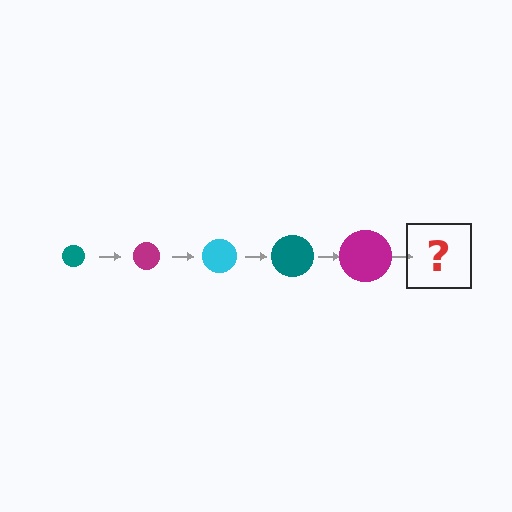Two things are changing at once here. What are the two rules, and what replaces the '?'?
The two rules are that the circle grows larger each step and the color cycles through teal, magenta, and cyan. The '?' should be a cyan circle, larger than the previous one.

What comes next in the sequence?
The next element should be a cyan circle, larger than the previous one.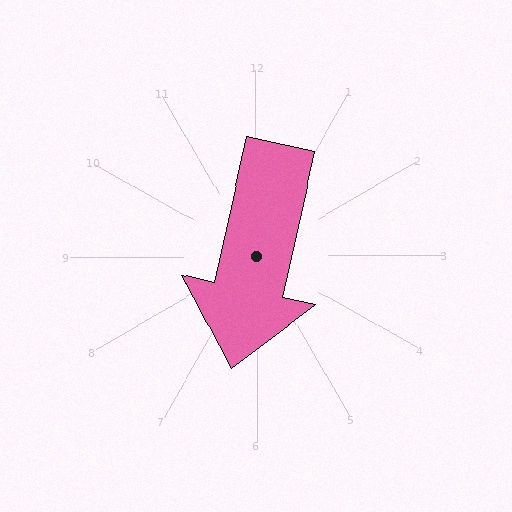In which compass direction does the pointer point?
South.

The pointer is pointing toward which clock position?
Roughly 6 o'clock.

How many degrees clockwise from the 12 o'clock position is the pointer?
Approximately 193 degrees.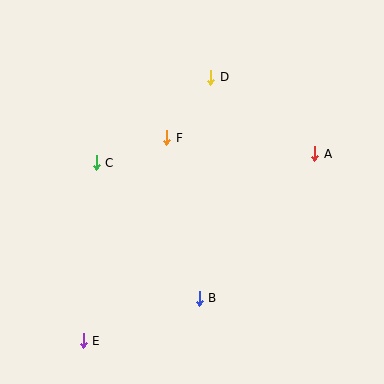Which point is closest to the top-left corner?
Point C is closest to the top-left corner.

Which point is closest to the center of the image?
Point F at (167, 138) is closest to the center.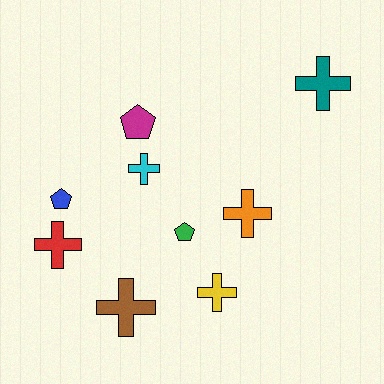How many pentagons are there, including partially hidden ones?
There are 3 pentagons.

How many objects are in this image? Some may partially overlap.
There are 9 objects.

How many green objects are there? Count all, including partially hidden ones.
There is 1 green object.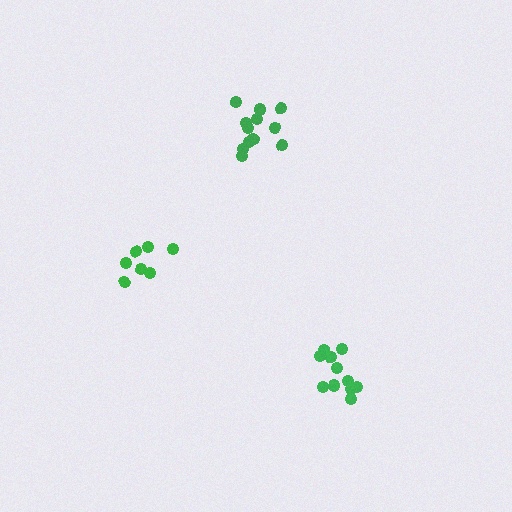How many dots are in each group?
Group 1: 12 dots, Group 2: 7 dots, Group 3: 11 dots (30 total).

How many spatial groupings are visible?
There are 3 spatial groupings.